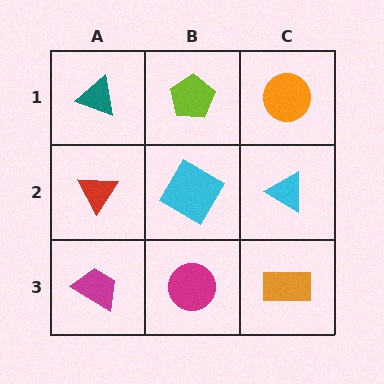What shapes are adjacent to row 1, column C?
A cyan triangle (row 2, column C), a lime pentagon (row 1, column B).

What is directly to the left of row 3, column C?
A magenta circle.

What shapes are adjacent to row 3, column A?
A red triangle (row 2, column A), a magenta circle (row 3, column B).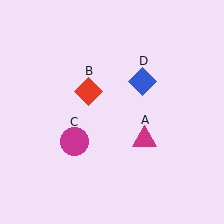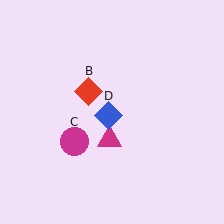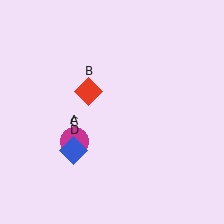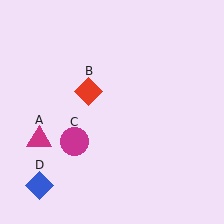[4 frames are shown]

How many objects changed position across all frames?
2 objects changed position: magenta triangle (object A), blue diamond (object D).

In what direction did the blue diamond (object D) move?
The blue diamond (object D) moved down and to the left.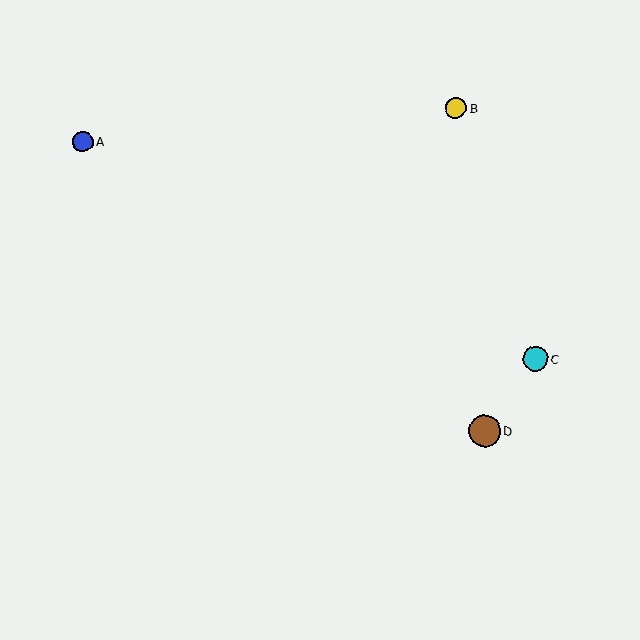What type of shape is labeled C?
Shape C is a cyan circle.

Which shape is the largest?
The brown circle (labeled D) is the largest.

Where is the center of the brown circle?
The center of the brown circle is at (484, 431).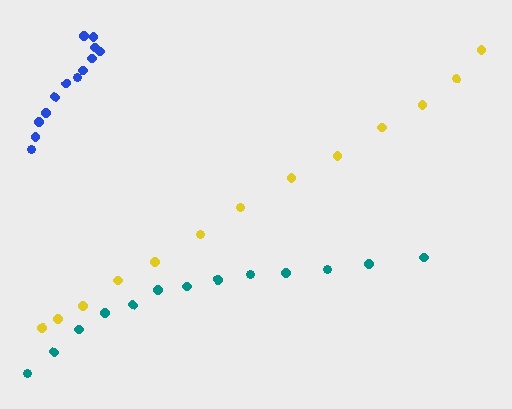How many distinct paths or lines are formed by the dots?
There are 3 distinct paths.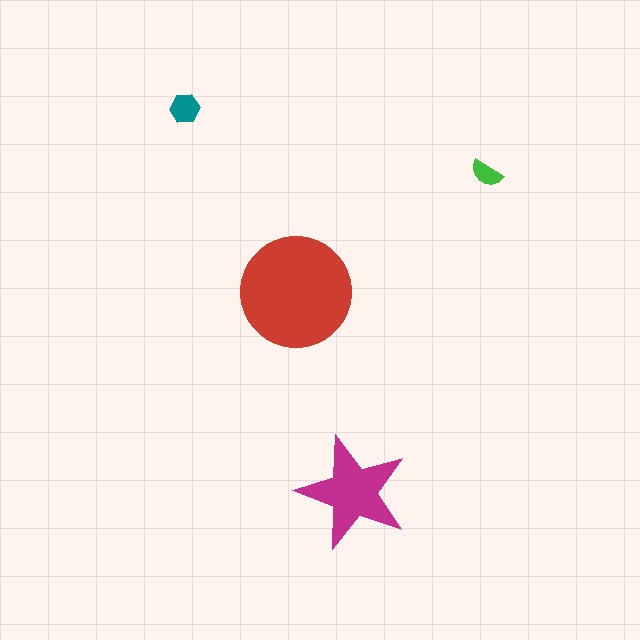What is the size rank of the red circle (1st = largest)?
1st.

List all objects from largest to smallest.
The red circle, the magenta star, the teal hexagon, the green semicircle.